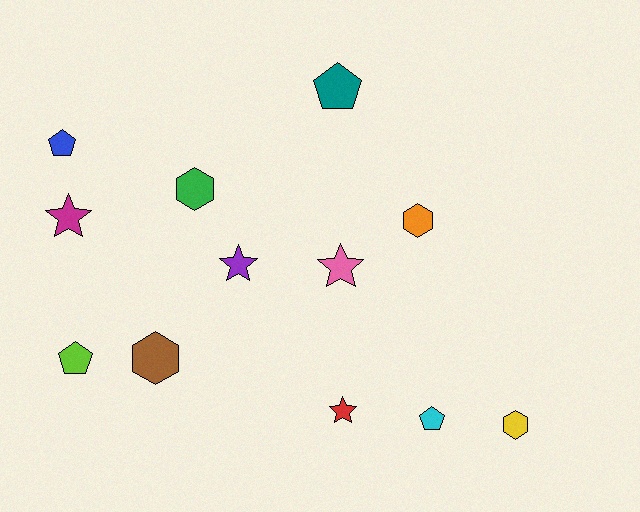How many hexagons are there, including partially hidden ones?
There are 4 hexagons.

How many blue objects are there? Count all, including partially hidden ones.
There is 1 blue object.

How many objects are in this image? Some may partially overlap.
There are 12 objects.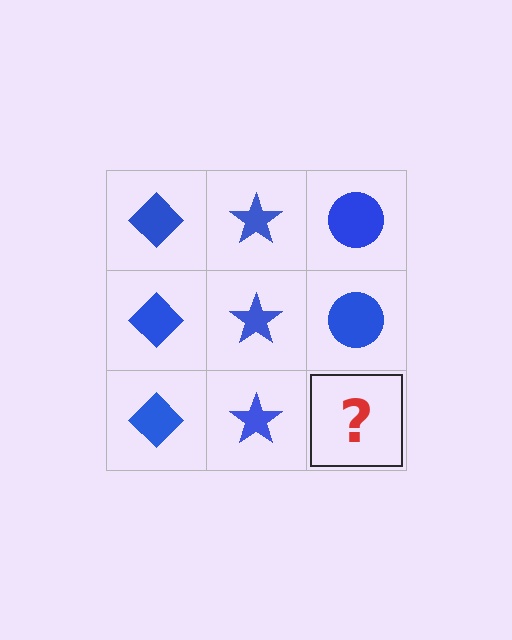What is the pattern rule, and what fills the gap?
The rule is that each column has a consistent shape. The gap should be filled with a blue circle.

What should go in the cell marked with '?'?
The missing cell should contain a blue circle.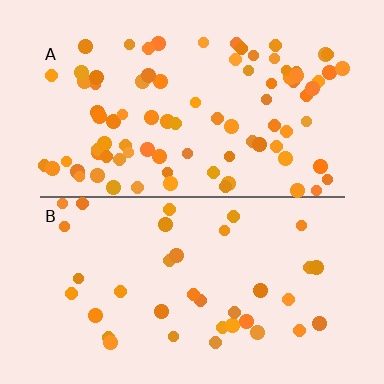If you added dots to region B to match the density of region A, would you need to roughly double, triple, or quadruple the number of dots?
Approximately double.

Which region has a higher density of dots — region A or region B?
A (the top).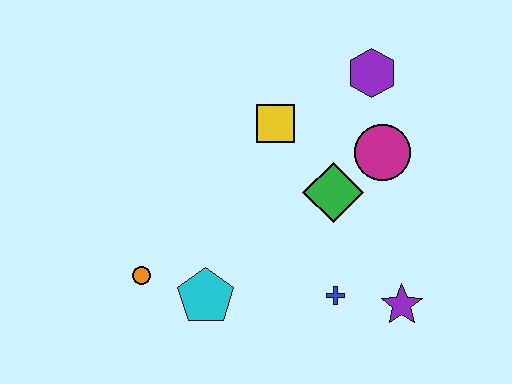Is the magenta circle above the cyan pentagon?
Yes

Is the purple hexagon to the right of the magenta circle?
No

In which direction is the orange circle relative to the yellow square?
The orange circle is below the yellow square.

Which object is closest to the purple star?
The blue cross is closest to the purple star.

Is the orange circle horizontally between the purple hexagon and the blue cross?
No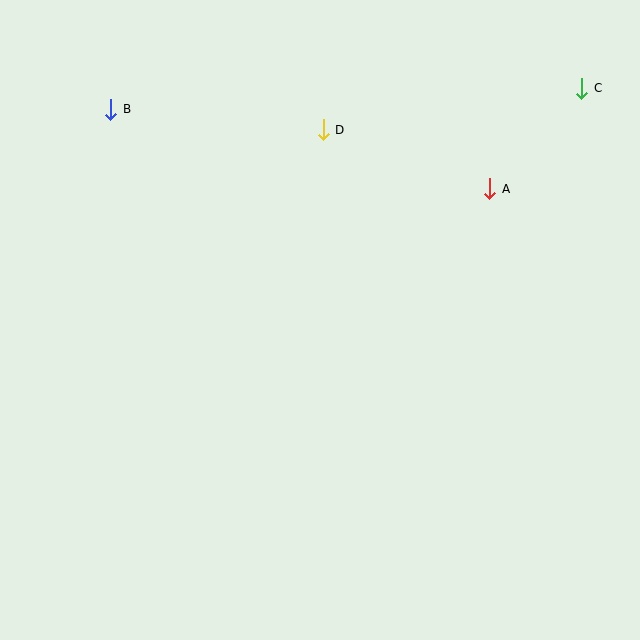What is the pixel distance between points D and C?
The distance between D and C is 261 pixels.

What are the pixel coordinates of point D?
Point D is at (323, 130).